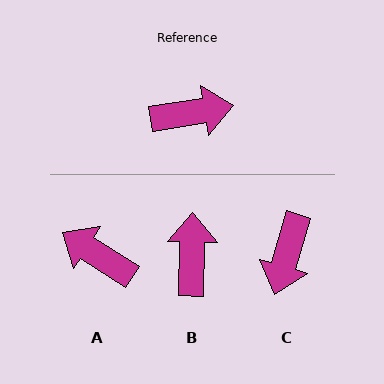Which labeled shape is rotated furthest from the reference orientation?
A, about 138 degrees away.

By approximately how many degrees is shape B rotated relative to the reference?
Approximately 80 degrees counter-clockwise.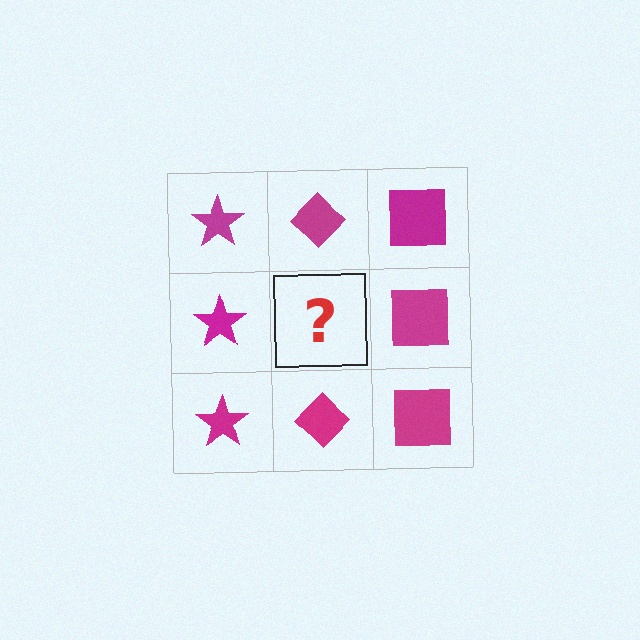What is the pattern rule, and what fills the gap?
The rule is that each column has a consistent shape. The gap should be filled with a magenta diamond.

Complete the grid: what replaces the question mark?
The question mark should be replaced with a magenta diamond.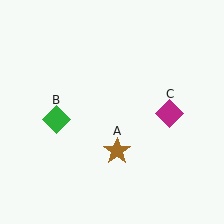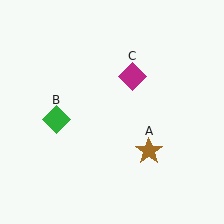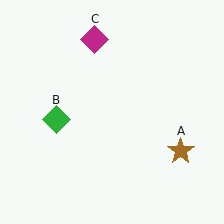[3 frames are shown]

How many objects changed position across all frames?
2 objects changed position: brown star (object A), magenta diamond (object C).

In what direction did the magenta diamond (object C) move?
The magenta diamond (object C) moved up and to the left.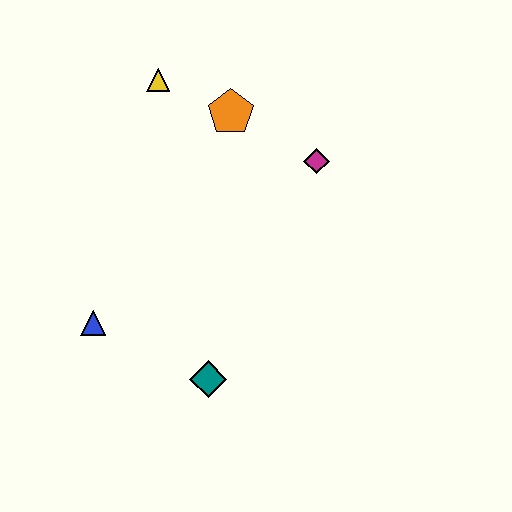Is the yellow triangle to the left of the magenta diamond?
Yes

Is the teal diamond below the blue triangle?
Yes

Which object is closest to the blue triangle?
The teal diamond is closest to the blue triangle.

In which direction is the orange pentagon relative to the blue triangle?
The orange pentagon is above the blue triangle.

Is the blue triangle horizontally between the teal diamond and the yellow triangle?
No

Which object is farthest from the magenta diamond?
The blue triangle is farthest from the magenta diamond.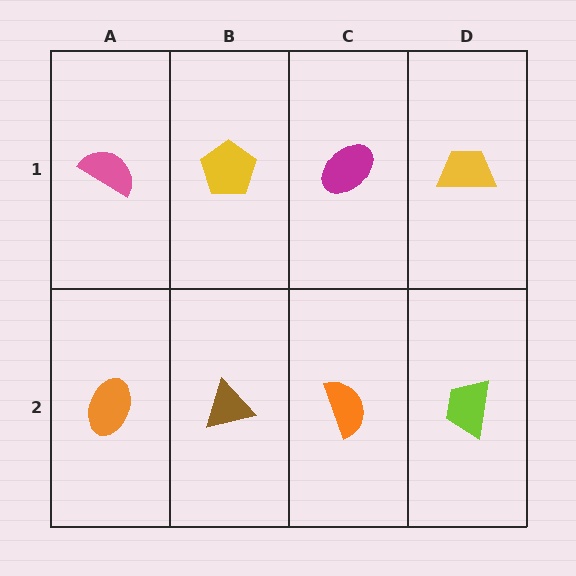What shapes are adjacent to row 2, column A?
A pink semicircle (row 1, column A), a brown triangle (row 2, column B).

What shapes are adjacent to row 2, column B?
A yellow pentagon (row 1, column B), an orange ellipse (row 2, column A), an orange semicircle (row 2, column C).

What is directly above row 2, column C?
A magenta ellipse.